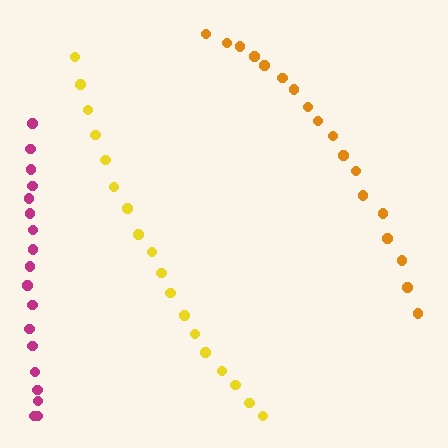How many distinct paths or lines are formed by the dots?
There are 3 distinct paths.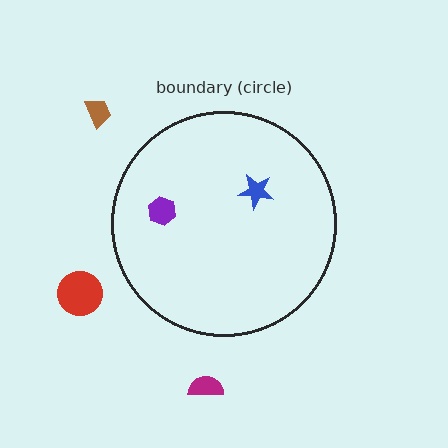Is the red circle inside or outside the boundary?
Outside.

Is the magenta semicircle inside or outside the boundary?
Outside.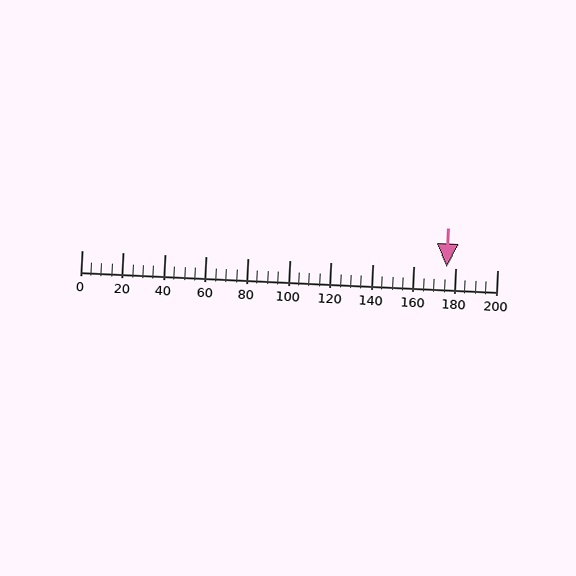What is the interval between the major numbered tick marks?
The major tick marks are spaced 20 units apart.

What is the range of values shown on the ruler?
The ruler shows values from 0 to 200.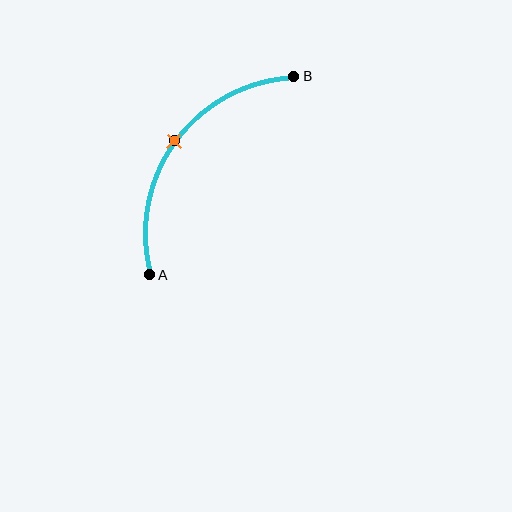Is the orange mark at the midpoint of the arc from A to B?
Yes. The orange mark lies on the arc at equal arc-length from both A and B — it is the arc midpoint.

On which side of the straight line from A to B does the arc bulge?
The arc bulges above and to the left of the straight line connecting A and B.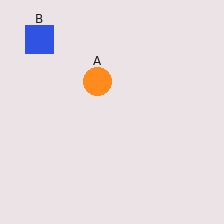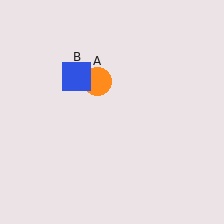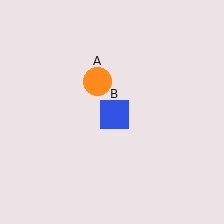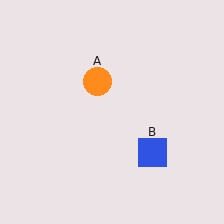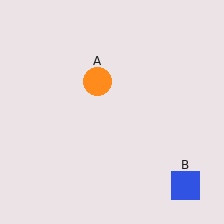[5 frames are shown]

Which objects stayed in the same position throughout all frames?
Orange circle (object A) remained stationary.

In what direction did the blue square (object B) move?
The blue square (object B) moved down and to the right.